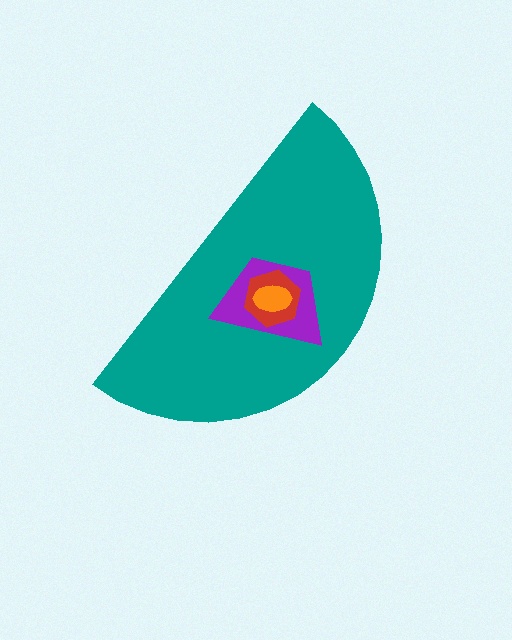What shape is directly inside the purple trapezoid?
The red hexagon.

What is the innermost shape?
The orange ellipse.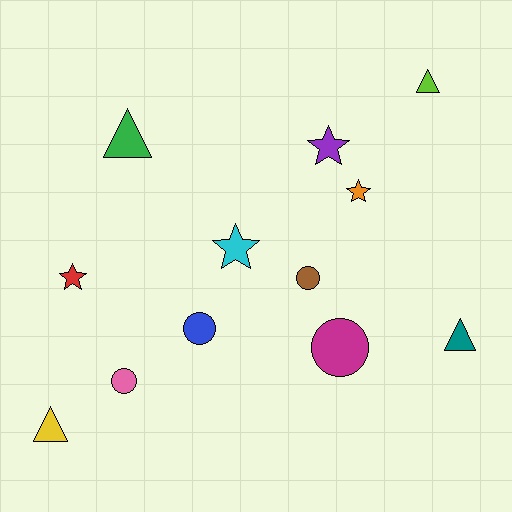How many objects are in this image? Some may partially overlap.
There are 12 objects.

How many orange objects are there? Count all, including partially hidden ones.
There is 1 orange object.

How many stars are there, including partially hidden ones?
There are 4 stars.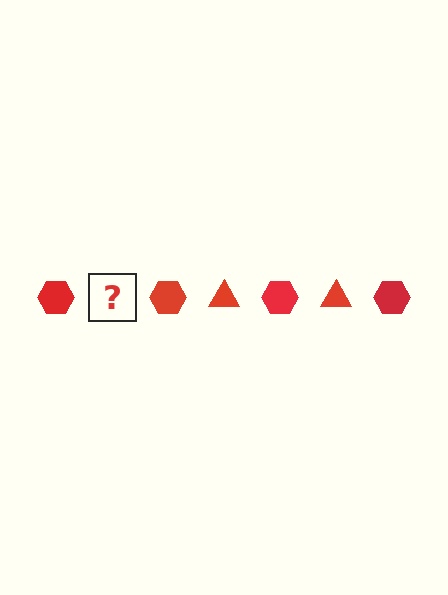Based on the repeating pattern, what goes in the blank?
The blank should be a red triangle.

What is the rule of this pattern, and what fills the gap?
The rule is that the pattern cycles through hexagon, triangle shapes in red. The gap should be filled with a red triangle.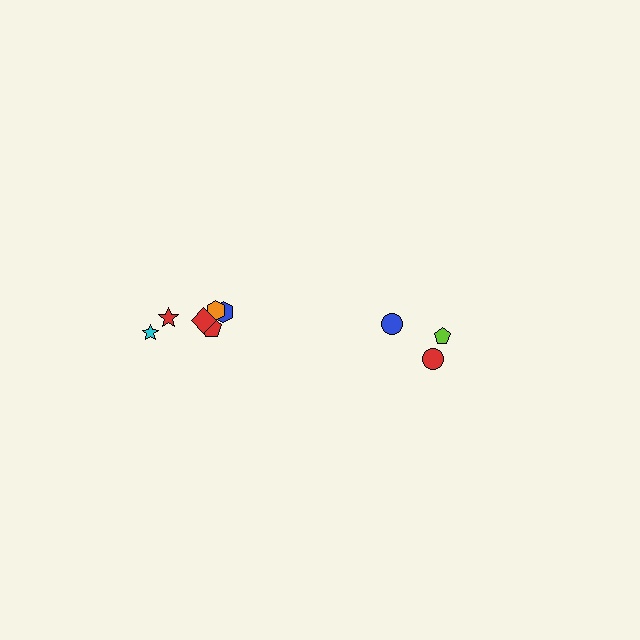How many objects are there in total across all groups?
There are 9 objects.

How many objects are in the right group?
There are 3 objects.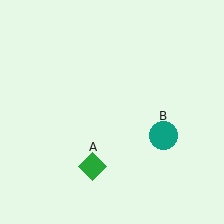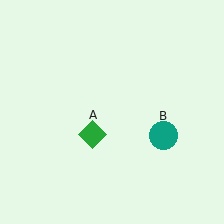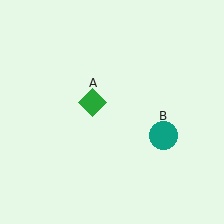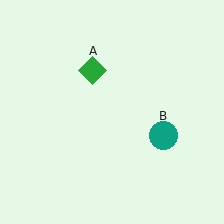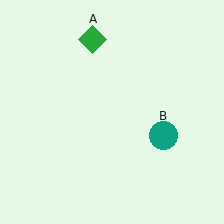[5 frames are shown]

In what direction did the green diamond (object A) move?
The green diamond (object A) moved up.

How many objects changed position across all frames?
1 object changed position: green diamond (object A).